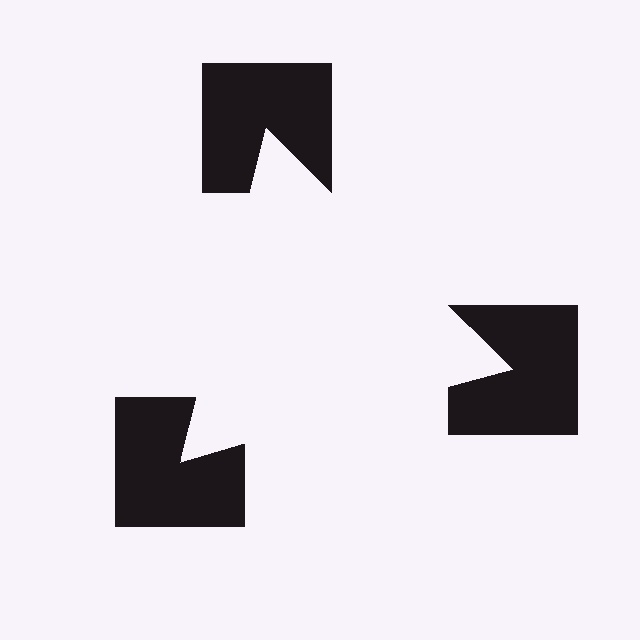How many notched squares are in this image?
There are 3 — one at each vertex of the illusory triangle.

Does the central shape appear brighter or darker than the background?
It typically appears slightly brighter than the background, even though no actual brightness change is drawn.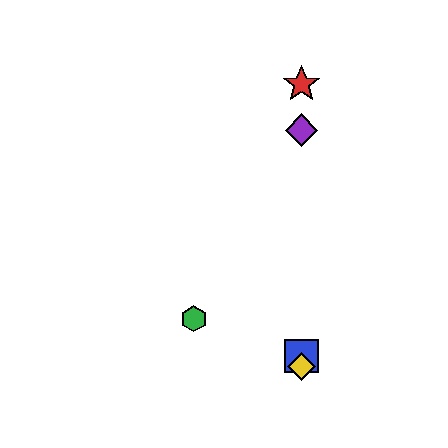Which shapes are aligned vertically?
The red star, the blue square, the yellow diamond, the purple diamond are aligned vertically.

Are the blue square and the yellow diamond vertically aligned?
Yes, both are at x≈302.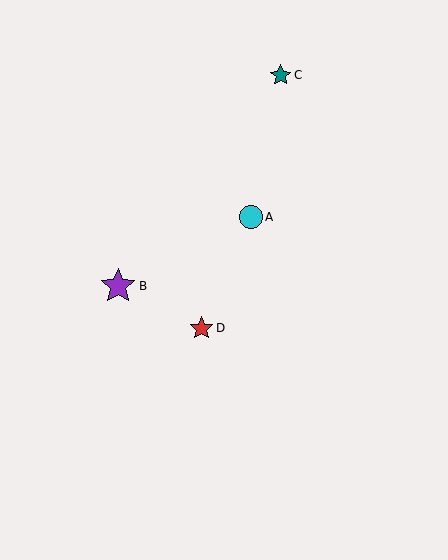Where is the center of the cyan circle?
The center of the cyan circle is at (251, 217).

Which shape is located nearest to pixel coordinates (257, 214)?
The cyan circle (labeled A) at (251, 217) is nearest to that location.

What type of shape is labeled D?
Shape D is a red star.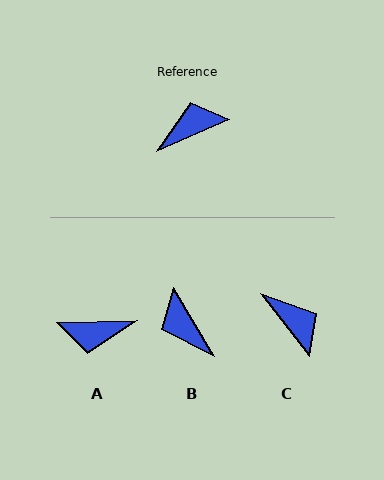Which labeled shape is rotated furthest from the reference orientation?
A, about 158 degrees away.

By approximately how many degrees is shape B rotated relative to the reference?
Approximately 98 degrees counter-clockwise.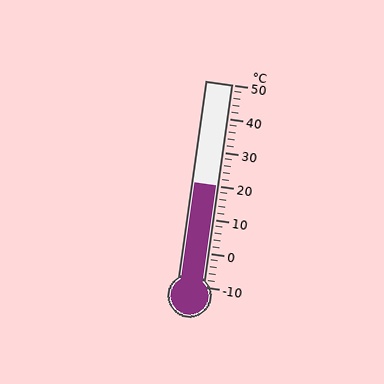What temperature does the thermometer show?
The thermometer shows approximately 20°C.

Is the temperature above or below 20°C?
The temperature is at 20°C.